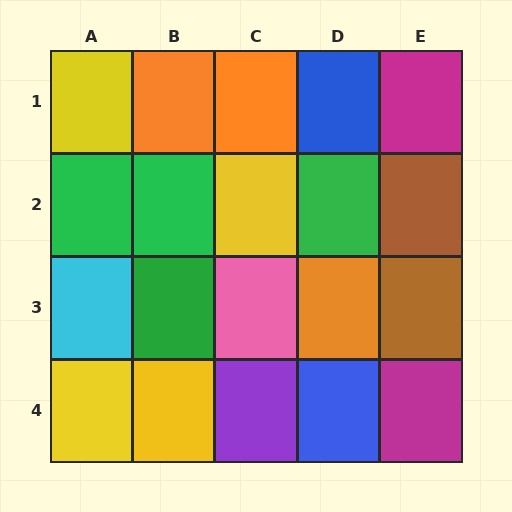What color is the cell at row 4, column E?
Magenta.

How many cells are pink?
1 cell is pink.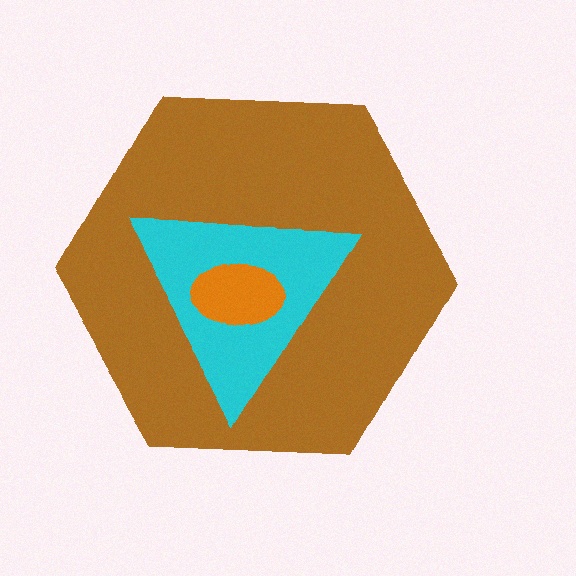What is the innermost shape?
The orange ellipse.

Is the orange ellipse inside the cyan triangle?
Yes.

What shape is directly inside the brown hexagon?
The cyan triangle.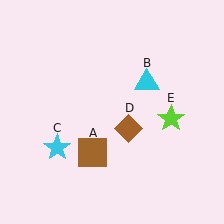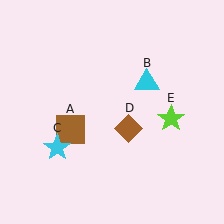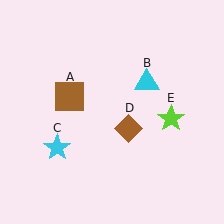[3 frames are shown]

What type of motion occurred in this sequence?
The brown square (object A) rotated clockwise around the center of the scene.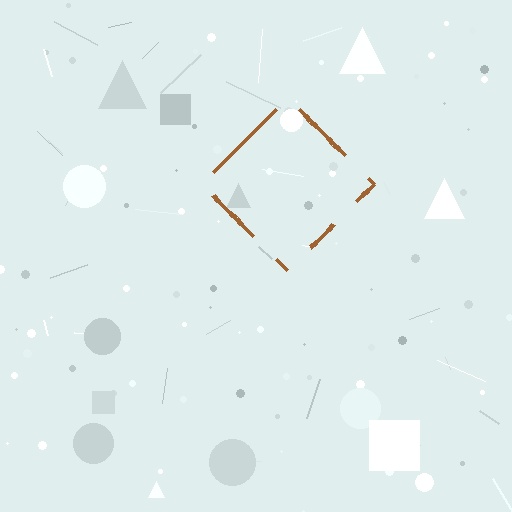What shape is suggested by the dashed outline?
The dashed outline suggests a diamond.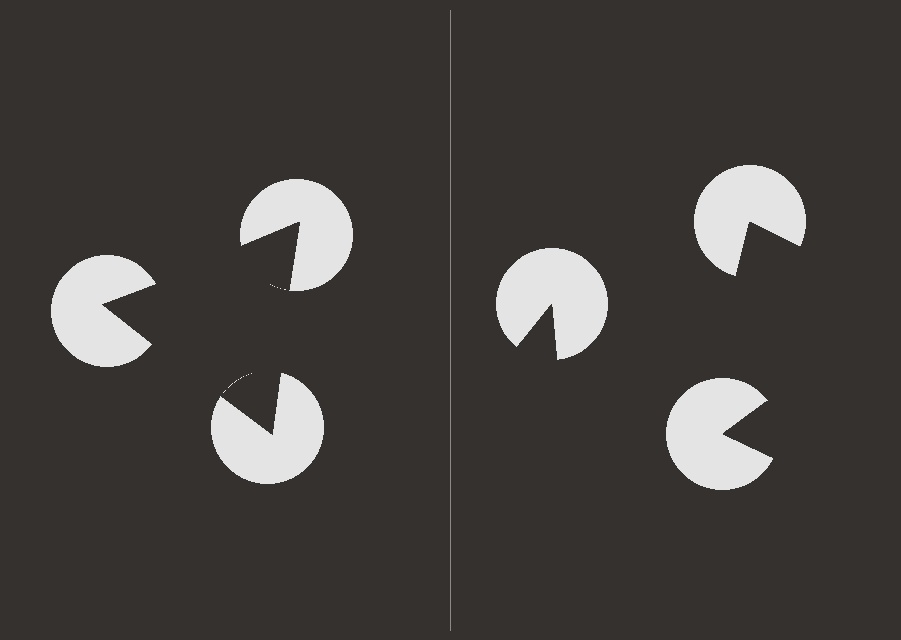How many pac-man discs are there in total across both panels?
6 — 3 on each side.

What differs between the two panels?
The pac-man discs are positioned identically on both sides; only the wedge orientations differ. On the left they align to a triangle; on the right they are misaligned.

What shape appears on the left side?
An illusory triangle.